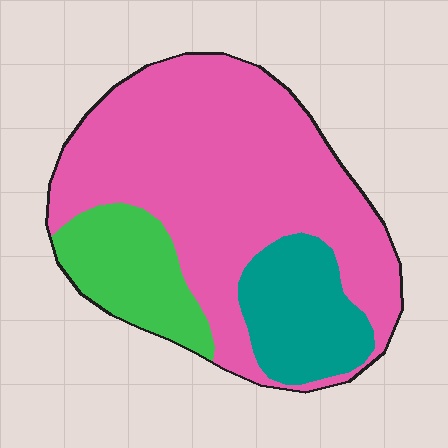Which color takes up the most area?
Pink, at roughly 65%.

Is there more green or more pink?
Pink.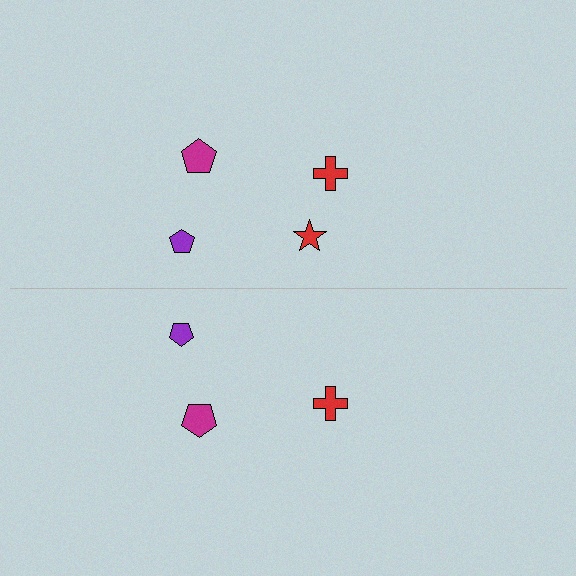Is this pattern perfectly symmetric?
No, the pattern is not perfectly symmetric. A red star is missing from the bottom side.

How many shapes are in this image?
There are 7 shapes in this image.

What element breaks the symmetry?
A red star is missing from the bottom side.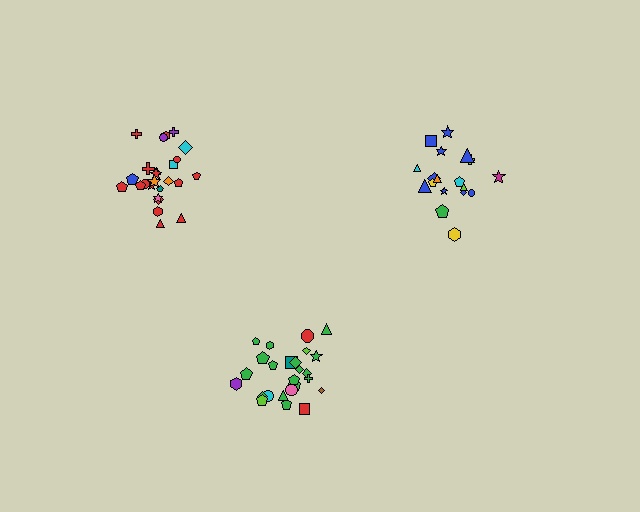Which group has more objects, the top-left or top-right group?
The top-left group.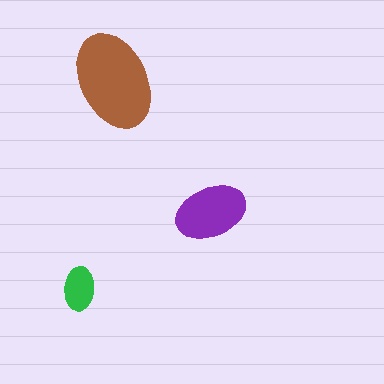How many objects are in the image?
There are 3 objects in the image.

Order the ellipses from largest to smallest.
the brown one, the purple one, the green one.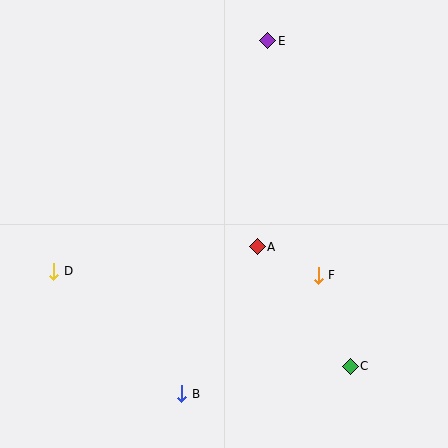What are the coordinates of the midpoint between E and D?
The midpoint between E and D is at (161, 156).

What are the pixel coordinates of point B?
Point B is at (182, 394).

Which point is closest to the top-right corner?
Point E is closest to the top-right corner.